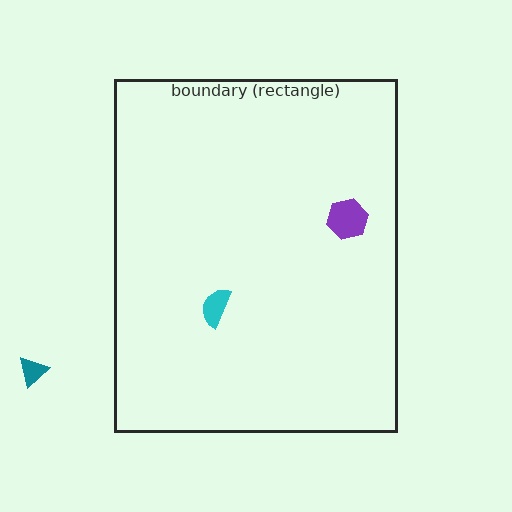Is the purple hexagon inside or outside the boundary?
Inside.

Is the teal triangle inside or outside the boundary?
Outside.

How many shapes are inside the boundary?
2 inside, 1 outside.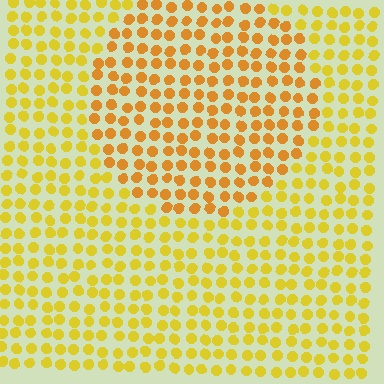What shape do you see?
I see a circle.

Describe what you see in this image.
The image is filled with small yellow elements in a uniform arrangement. A circle-shaped region is visible where the elements are tinted to a slightly different hue, forming a subtle color boundary.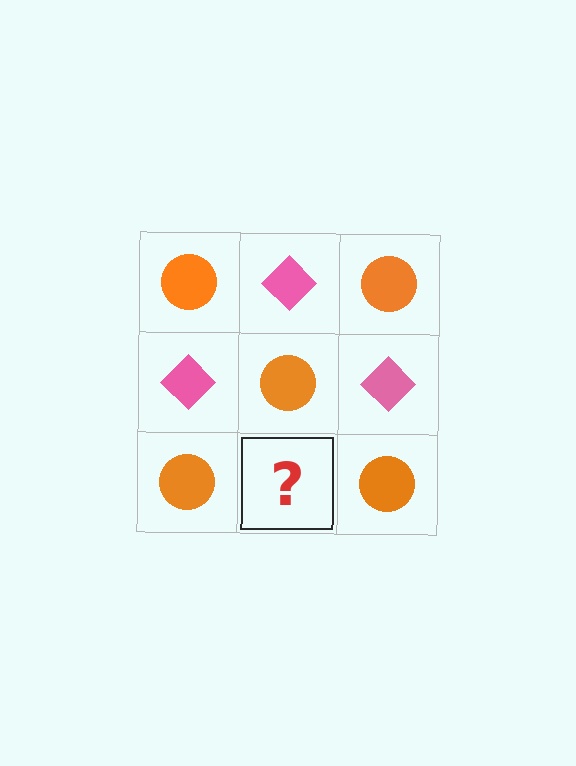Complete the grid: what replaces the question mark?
The question mark should be replaced with a pink diamond.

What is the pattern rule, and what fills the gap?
The rule is that it alternates orange circle and pink diamond in a checkerboard pattern. The gap should be filled with a pink diamond.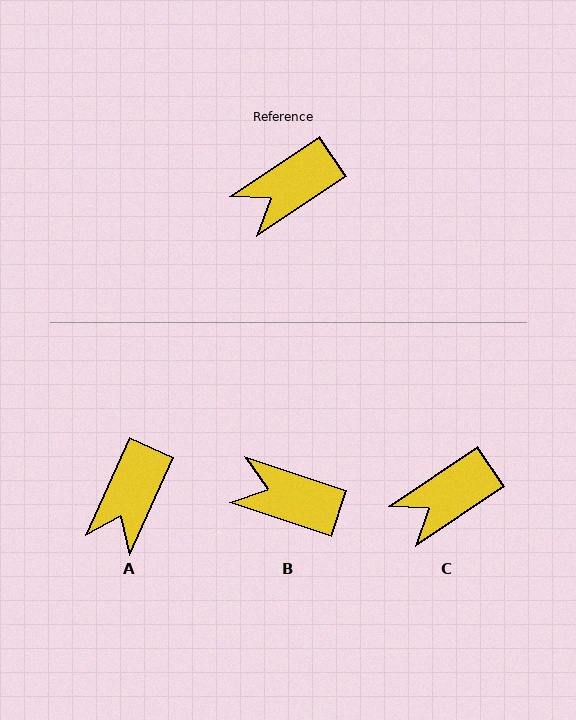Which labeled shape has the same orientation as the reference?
C.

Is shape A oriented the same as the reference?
No, it is off by about 32 degrees.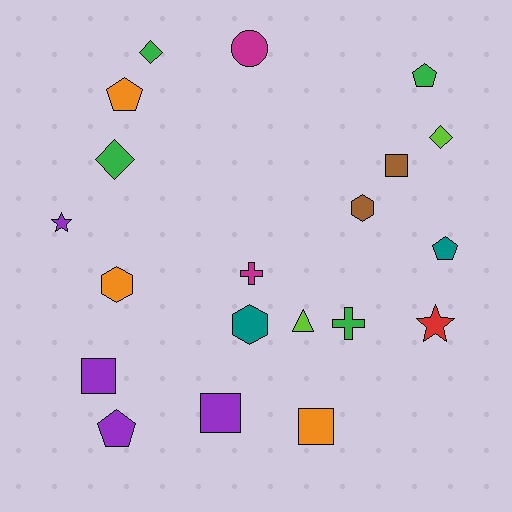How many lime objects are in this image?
There are 2 lime objects.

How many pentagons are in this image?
There are 4 pentagons.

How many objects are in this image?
There are 20 objects.